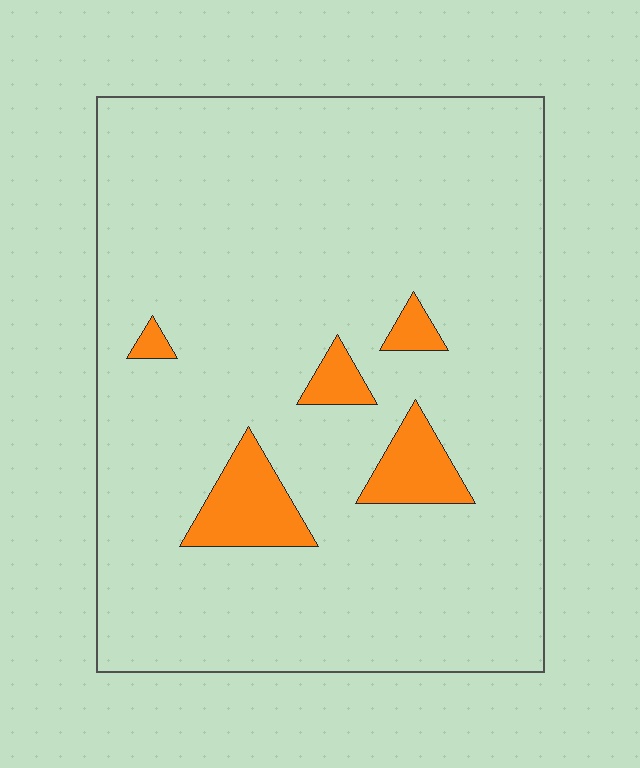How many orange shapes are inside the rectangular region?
5.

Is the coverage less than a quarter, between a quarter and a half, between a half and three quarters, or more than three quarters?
Less than a quarter.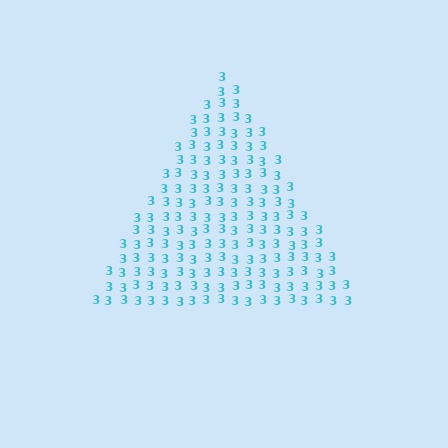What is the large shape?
The large shape is a triangle.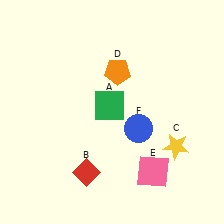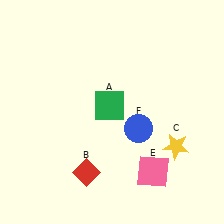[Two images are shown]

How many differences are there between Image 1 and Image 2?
There is 1 difference between the two images.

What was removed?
The orange pentagon (D) was removed in Image 2.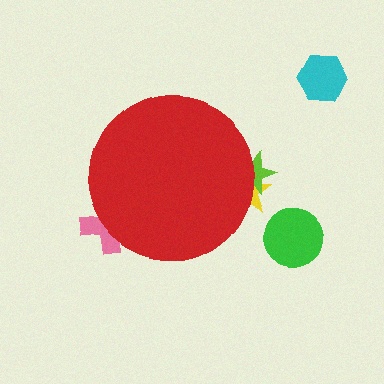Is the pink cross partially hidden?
Yes, the pink cross is partially hidden behind the red circle.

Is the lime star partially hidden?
Yes, the lime star is partially hidden behind the red circle.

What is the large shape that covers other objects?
A red circle.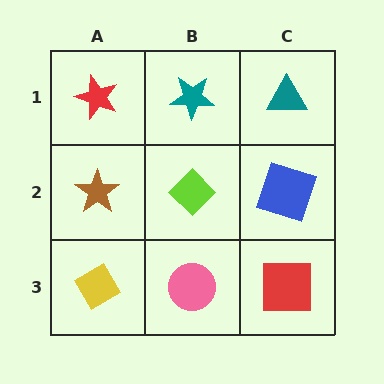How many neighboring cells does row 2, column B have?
4.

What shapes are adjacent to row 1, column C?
A blue square (row 2, column C), a teal star (row 1, column B).